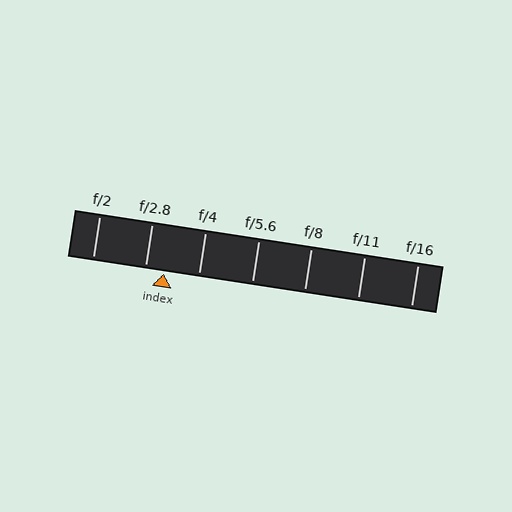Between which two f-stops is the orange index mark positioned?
The index mark is between f/2.8 and f/4.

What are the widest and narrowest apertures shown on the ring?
The widest aperture shown is f/2 and the narrowest is f/16.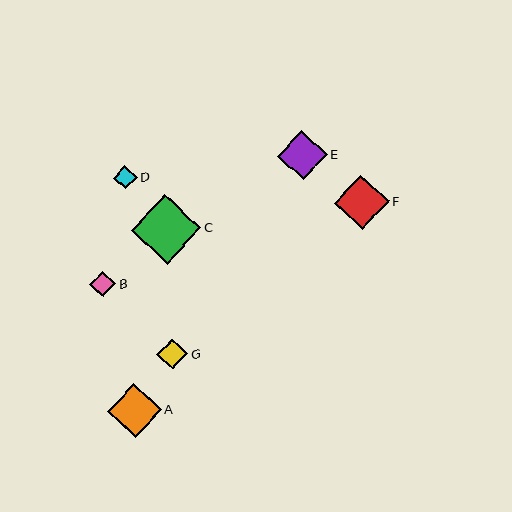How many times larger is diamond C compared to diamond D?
Diamond C is approximately 3.0 times the size of diamond D.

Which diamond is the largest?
Diamond C is the largest with a size of approximately 70 pixels.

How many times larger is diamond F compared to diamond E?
Diamond F is approximately 1.1 times the size of diamond E.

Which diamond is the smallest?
Diamond D is the smallest with a size of approximately 24 pixels.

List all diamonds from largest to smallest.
From largest to smallest: C, F, A, E, G, B, D.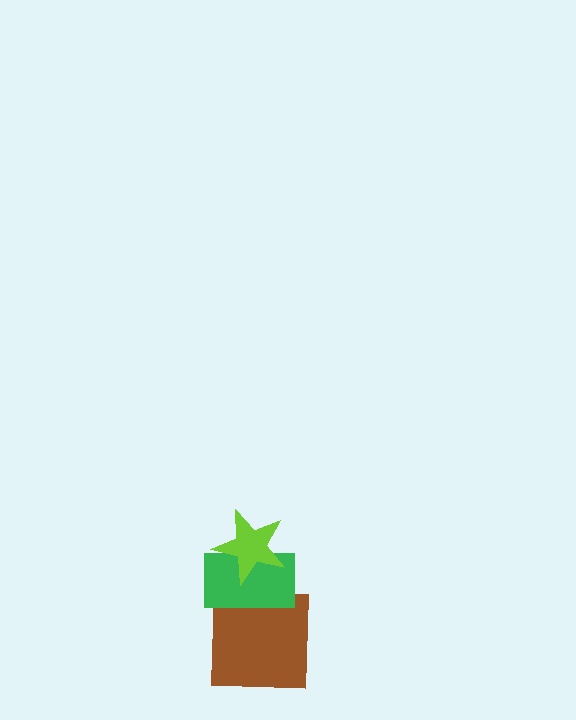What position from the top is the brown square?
The brown square is 3rd from the top.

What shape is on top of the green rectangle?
The lime star is on top of the green rectangle.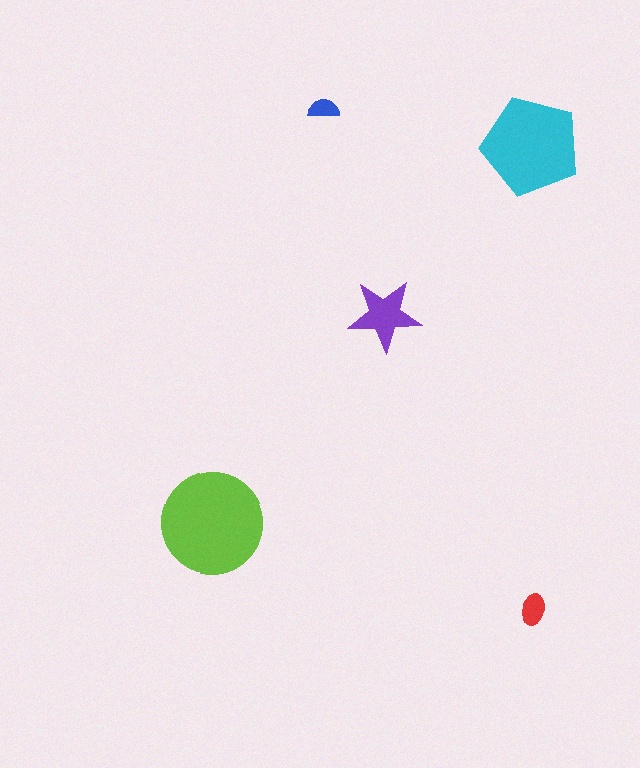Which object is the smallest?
The blue semicircle.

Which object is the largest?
The lime circle.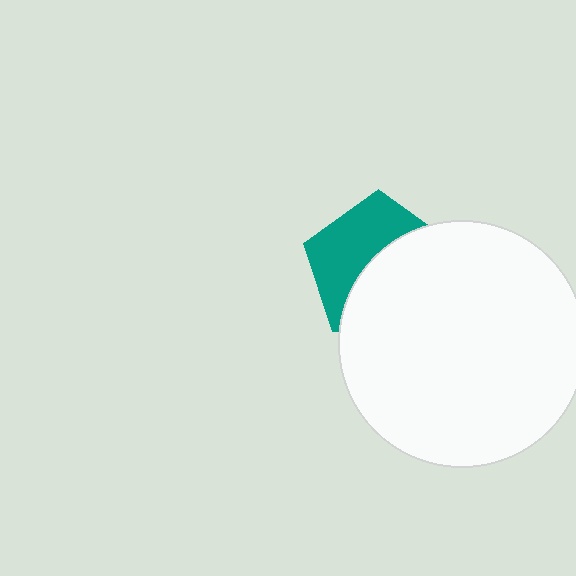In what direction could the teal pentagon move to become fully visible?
The teal pentagon could move toward the upper-left. That would shift it out from behind the white circle entirely.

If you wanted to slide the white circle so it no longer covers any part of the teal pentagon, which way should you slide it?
Slide it toward the lower-right — that is the most direct way to separate the two shapes.